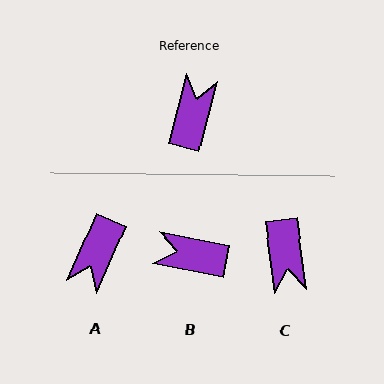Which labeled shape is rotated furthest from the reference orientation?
A, about 171 degrees away.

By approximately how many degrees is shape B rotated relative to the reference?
Approximately 93 degrees counter-clockwise.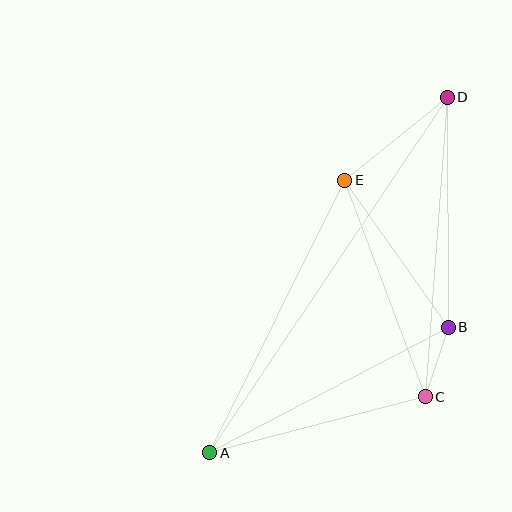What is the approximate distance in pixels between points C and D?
The distance between C and D is approximately 300 pixels.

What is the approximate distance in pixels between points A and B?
The distance between A and B is approximately 269 pixels.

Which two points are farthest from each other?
Points A and D are farthest from each other.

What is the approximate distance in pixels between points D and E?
The distance between D and E is approximately 132 pixels.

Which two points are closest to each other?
Points B and C are closest to each other.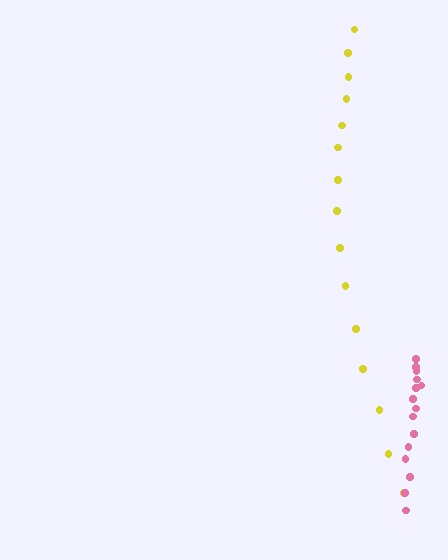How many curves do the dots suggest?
There are 2 distinct paths.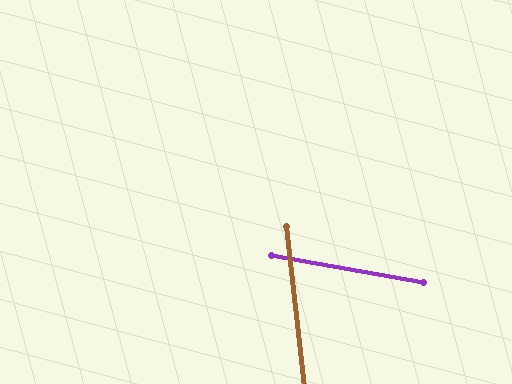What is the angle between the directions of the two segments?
Approximately 74 degrees.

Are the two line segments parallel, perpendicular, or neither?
Neither parallel nor perpendicular — they differ by about 74°.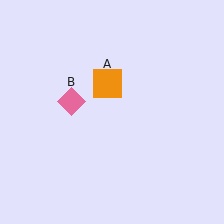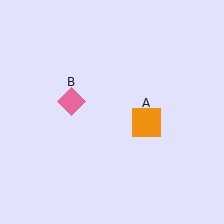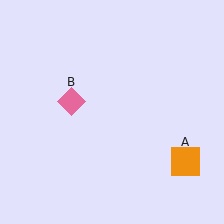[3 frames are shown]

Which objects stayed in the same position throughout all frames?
Pink diamond (object B) remained stationary.